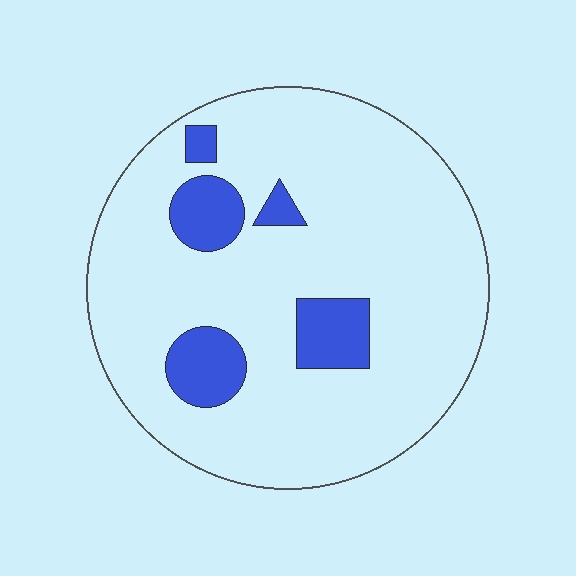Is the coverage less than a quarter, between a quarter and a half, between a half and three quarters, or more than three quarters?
Less than a quarter.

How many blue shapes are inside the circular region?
5.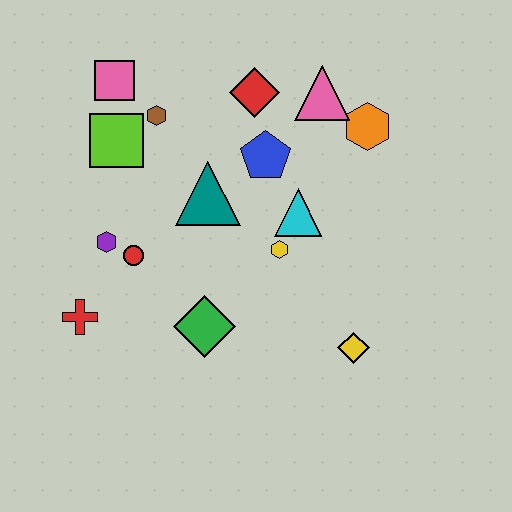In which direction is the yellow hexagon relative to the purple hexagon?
The yellow hexagon is to the right of the purple hexagon.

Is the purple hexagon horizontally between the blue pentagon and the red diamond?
No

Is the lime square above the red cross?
Yes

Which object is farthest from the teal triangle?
The yellow diamond is farthest from the teal triangle.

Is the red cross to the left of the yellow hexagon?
Yes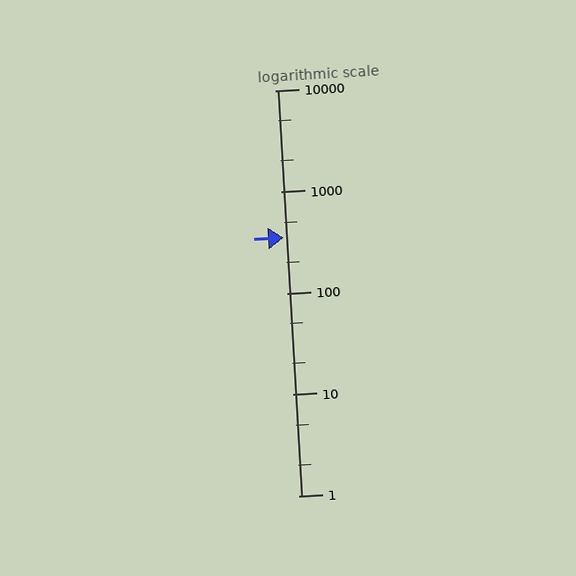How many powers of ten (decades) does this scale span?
The scale spans 4 decades, from 1 to 10000.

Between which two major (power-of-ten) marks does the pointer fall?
The pointer is between 100 and 1000.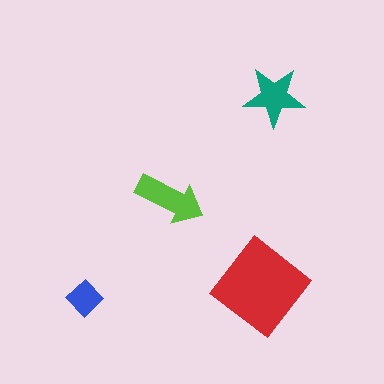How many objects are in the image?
There are 4 objects in the image.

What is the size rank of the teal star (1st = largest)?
3rd.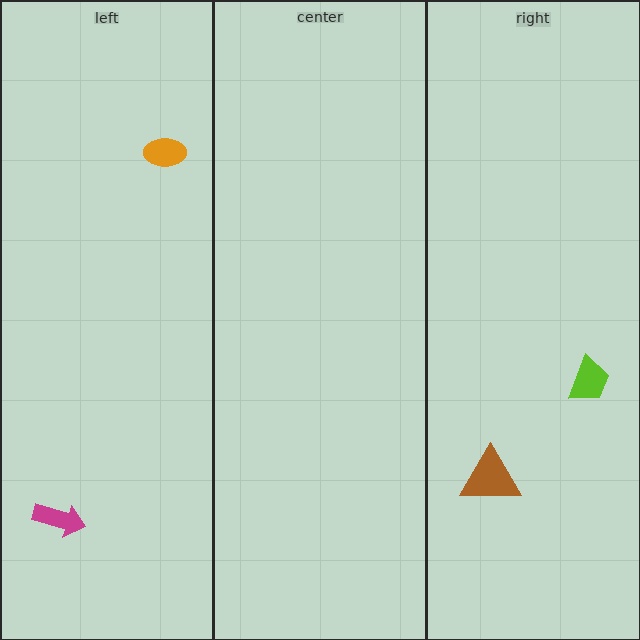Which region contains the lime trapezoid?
The right region.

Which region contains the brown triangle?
The right region.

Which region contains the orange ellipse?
The left region.